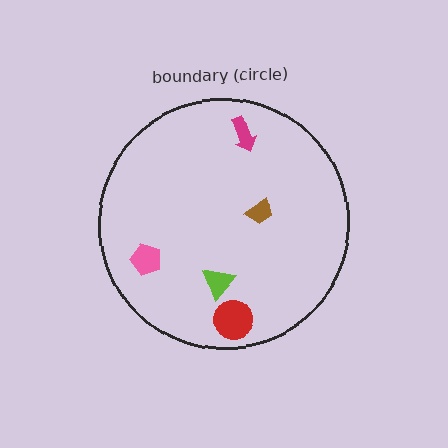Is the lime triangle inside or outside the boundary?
Inside.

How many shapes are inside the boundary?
5 inside, 0 outside.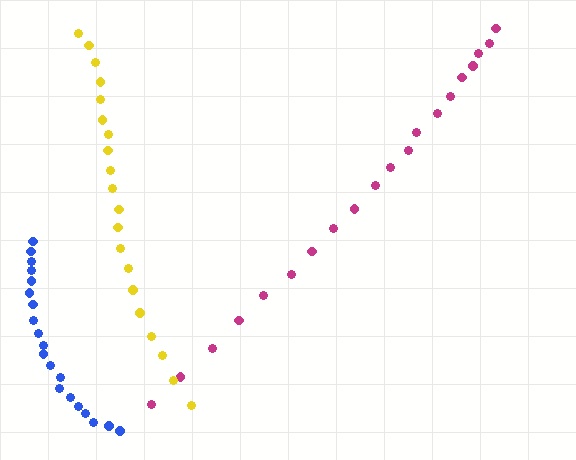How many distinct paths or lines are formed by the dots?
There are 3 distinct paths.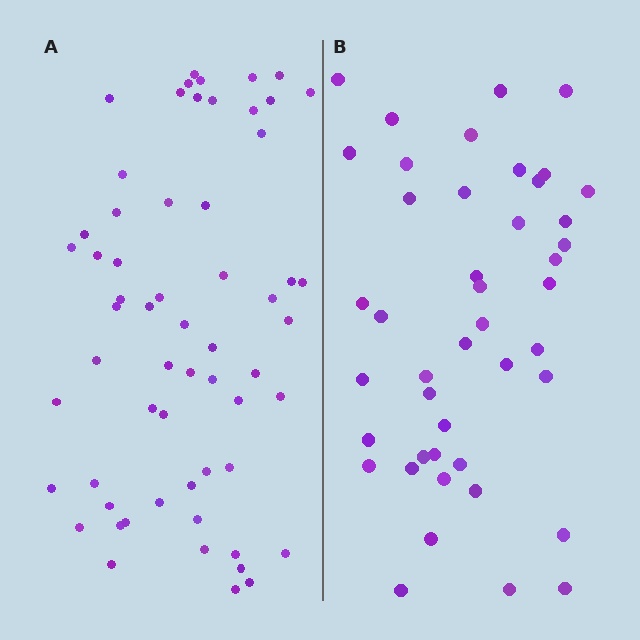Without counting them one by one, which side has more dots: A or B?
Region A (the left region) has more dots.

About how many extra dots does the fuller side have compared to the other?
Region A has approximately 15 more dots than region B.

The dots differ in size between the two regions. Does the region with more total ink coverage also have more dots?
No. Region B has more total ink coverage because its dots are larger, but region A actually contains more individual dots. Total area can be misleading — the number of items is what matters here.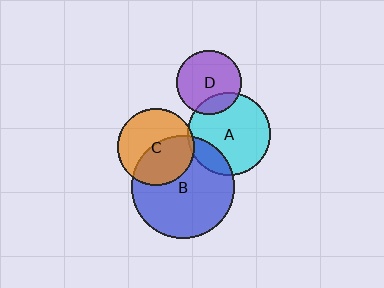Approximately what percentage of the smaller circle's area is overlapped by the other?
Approximately 15%.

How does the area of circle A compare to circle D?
Approximately 1.7 times.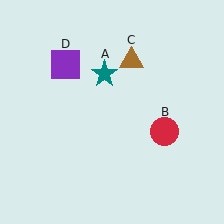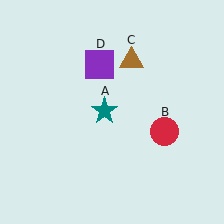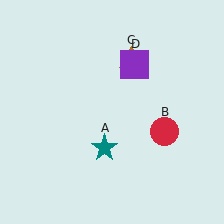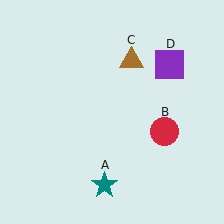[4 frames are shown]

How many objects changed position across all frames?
2 objects changed position: teal star (object A), purple square (object D).